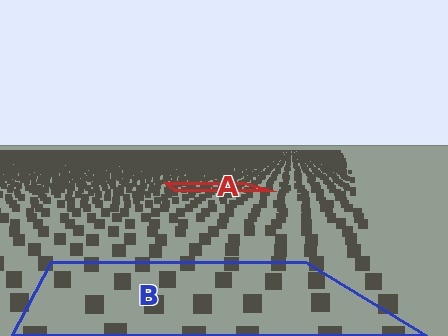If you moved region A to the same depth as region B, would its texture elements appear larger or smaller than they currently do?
They would appear larger. At a closer depth, the same texture elements are projected at a bigger on-screen size.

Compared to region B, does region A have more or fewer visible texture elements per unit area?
Region A has more texture elements per unit area — they are packed more densely because it is farther away.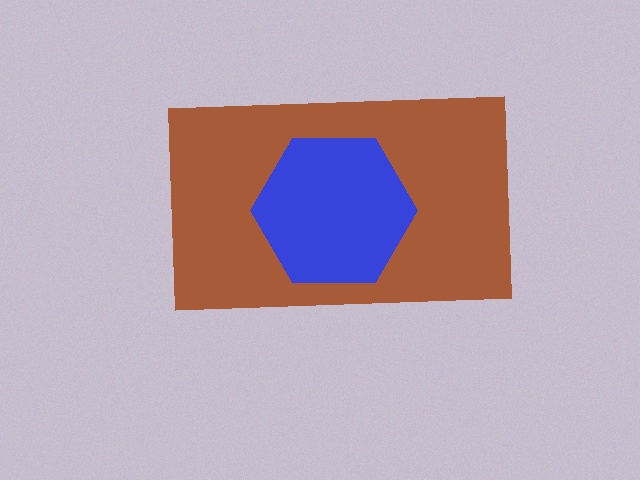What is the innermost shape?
The blue hexagon.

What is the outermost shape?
The brown rectangle.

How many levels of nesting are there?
2.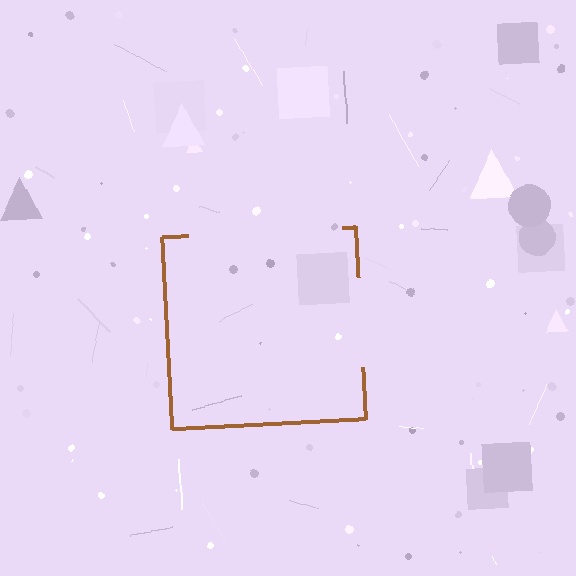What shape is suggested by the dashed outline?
The dashed outline suggests a square.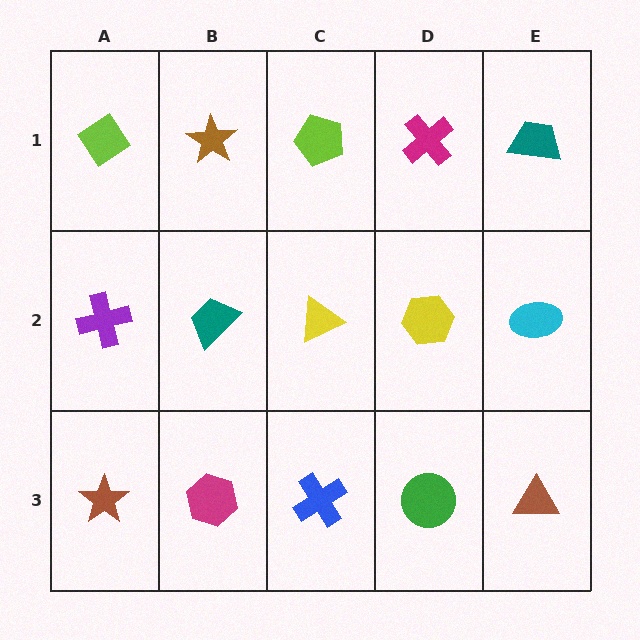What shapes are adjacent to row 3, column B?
A teal trapezoid (row 2, column B), a brown star (row 3, column A), a blue cross (row 3, column C).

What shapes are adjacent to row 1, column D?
A yellow hexagon (row 2, column D), a lime pentagon (row 1, column C), a teal trapezoid (row 1, column E).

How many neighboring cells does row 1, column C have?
3.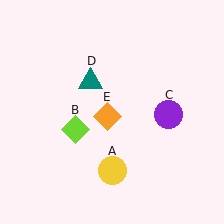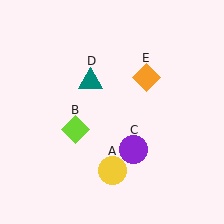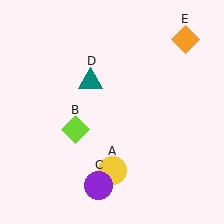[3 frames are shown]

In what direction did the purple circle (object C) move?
The purple circle (object C) moved down and to the left.